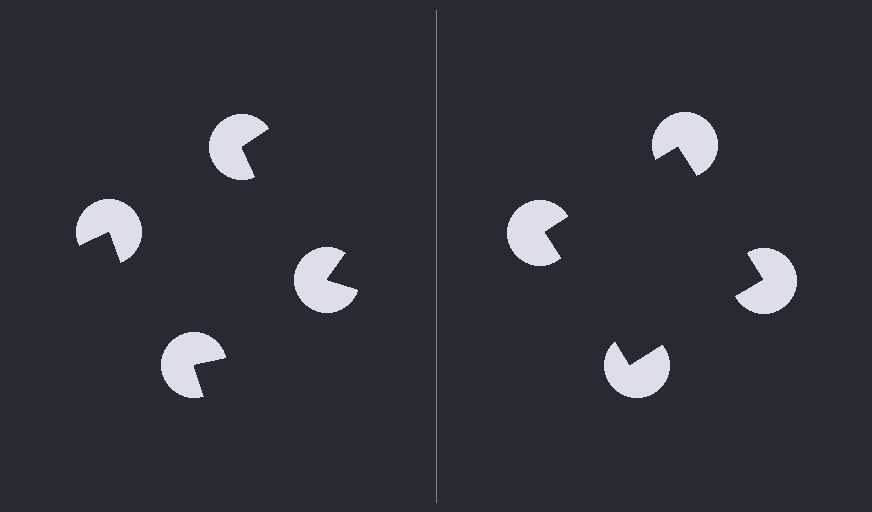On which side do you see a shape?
An illusory square appears on the right side. On the left side the wedge cuts are rotated, so no coherent shape forms.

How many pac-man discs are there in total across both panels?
8 — 4 on each side.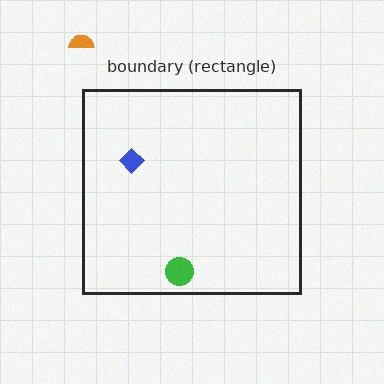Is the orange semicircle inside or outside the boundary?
Outside.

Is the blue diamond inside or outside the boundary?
Inside.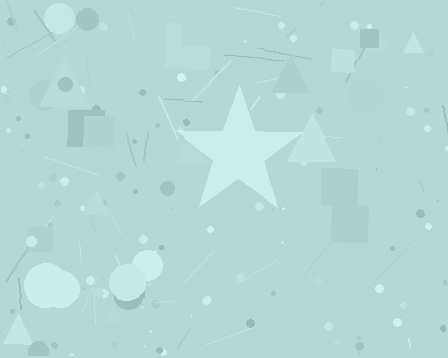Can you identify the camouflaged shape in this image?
The camouflaged shape is a star.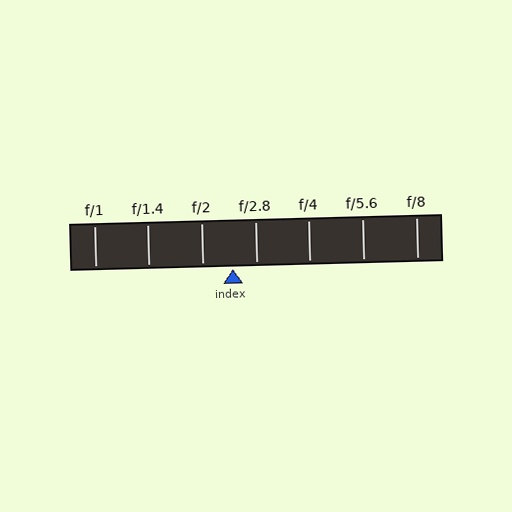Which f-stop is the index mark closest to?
The index mark is closest to f/2.8.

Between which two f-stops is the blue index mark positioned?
The index mark is between f/2 and f/2.8.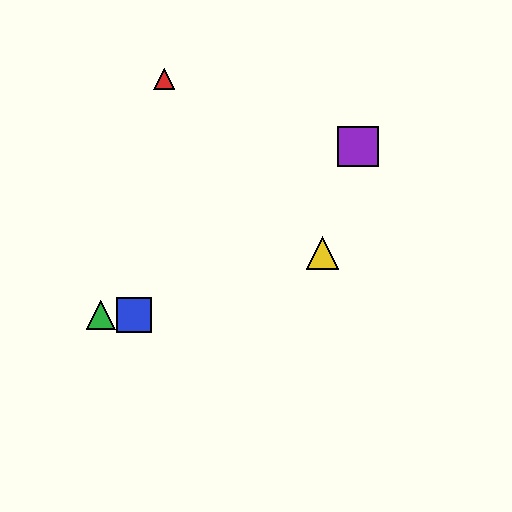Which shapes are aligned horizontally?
The blue square, the green triangle are aligned horizontally.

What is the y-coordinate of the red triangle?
The red triangle is at y≈79.